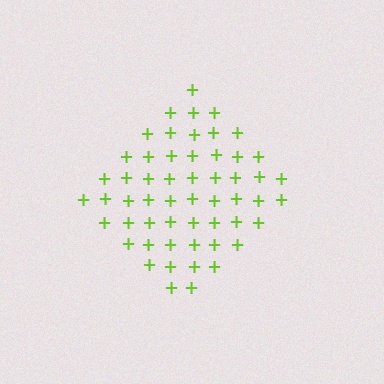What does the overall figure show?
The overall figure shows a diamond.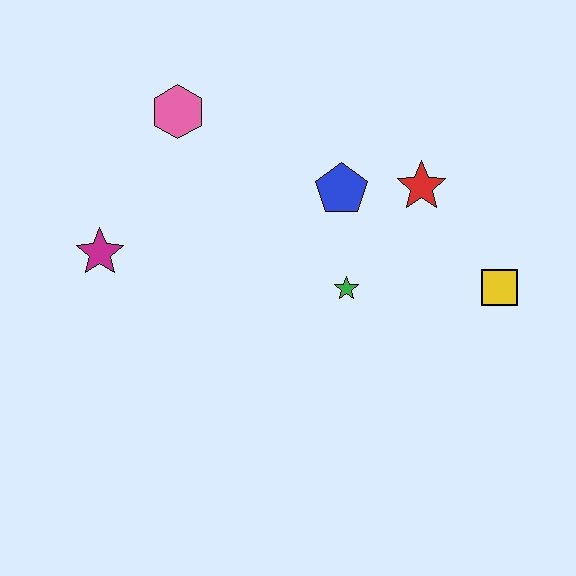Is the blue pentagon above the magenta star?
Yes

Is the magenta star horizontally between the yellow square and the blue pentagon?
No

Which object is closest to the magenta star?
The pink hexagon is closest to the magenta star.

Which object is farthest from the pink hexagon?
The yellow square is farthest from the pink hexagon.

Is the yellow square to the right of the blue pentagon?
Yes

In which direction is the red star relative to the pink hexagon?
The red star is to the right of the pink hexagon.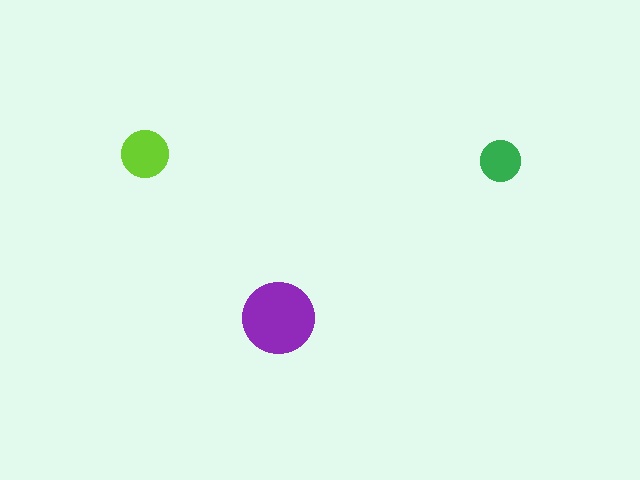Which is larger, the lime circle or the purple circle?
The purple one.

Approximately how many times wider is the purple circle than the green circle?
About 2 times wider.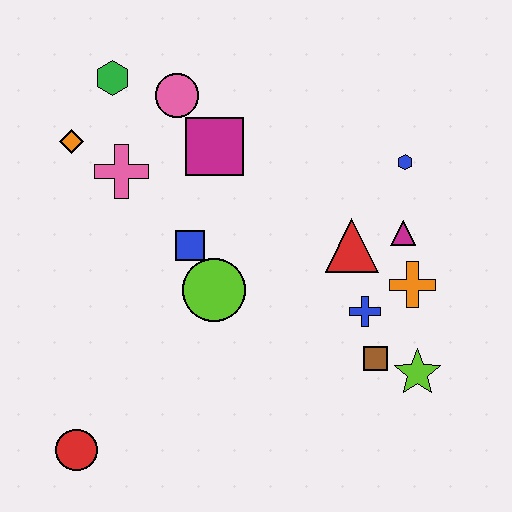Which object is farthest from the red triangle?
The red circle is farthest from the red triangle.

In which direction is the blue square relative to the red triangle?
The blue square is to the left of the red triangle.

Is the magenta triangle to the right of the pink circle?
Yes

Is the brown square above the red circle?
Yes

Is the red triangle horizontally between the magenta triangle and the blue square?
Yes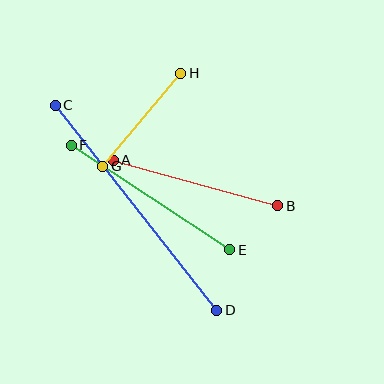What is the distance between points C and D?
The distance is approximately 261 pixels.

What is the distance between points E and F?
The distance is approximately 190 pixels.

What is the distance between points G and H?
The distance is approximately 121 pixels.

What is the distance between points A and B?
The distance is approximately 171 pixels.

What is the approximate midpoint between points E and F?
The midpoint is at approximately (151, 197) pixels.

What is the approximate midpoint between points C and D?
The midpoint is at approximately (136, 208) pixels.